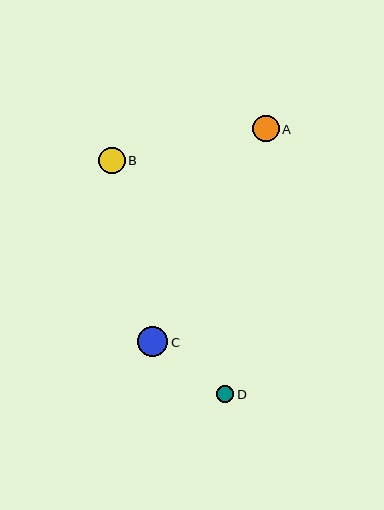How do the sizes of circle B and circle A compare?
Circle B and circle A are approximately the same size.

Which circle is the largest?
Circle C is the largest with a size of approximately 30 pixels.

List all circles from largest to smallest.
From largest to smallest: C, B, A, D.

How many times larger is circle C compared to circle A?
Circle C is approximately 1.1 times the size of circle A.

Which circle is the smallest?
Circle D is the smallest with a size of approximately 17 pixels.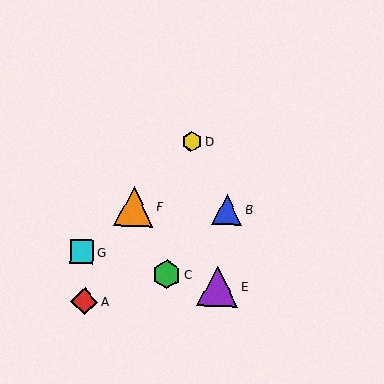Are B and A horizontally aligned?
No, B is at y≈210 and A is at y≈302.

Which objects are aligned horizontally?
Objects B, F are aligned horizontally.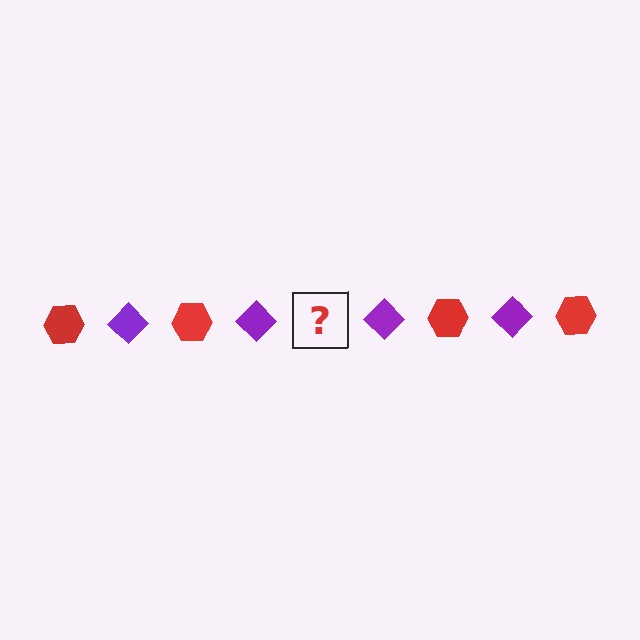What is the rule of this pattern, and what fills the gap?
The rule is that the pattern alternates between red hexagon and purple diamond. The gap should be filled with a red hexagon.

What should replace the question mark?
The question mark should be replaced with a red hexagon.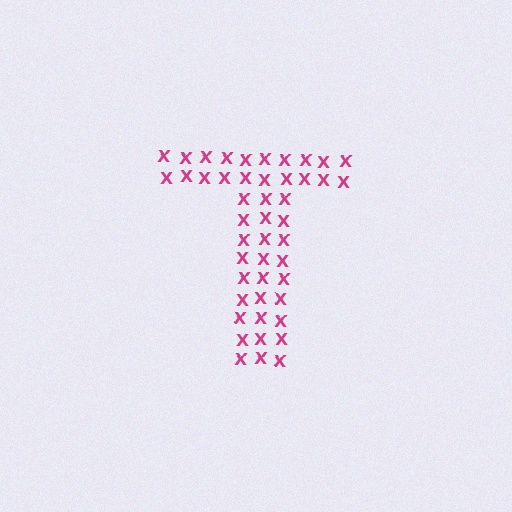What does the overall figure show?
The overall figure shows the letter T.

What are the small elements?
The small elements are letter X's.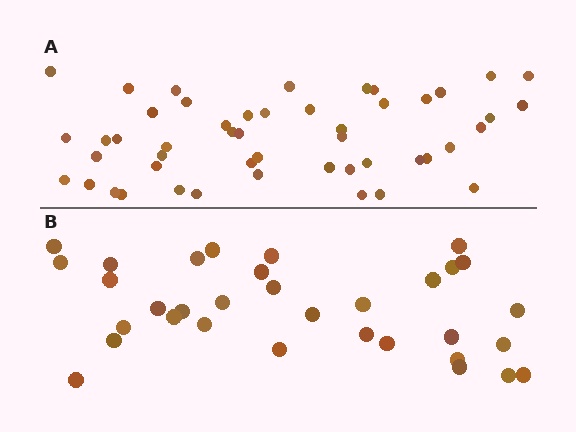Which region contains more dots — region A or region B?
Region A (the top region) has more dots.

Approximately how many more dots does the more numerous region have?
Region A has approximately 15 more dots than region B.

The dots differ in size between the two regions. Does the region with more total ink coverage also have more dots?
No. Region B has more total ink coverage because its dots are larger, but region A actually contains more individual dots. Total area can be misleading — the number of items is what matters here.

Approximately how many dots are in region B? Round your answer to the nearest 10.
About 30 dots. (The exact count is 33, which rounds to 30.)